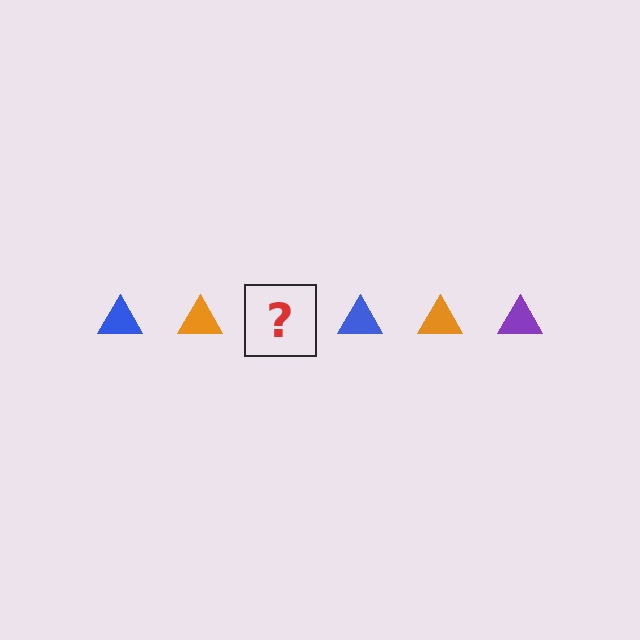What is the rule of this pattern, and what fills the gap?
The rule is that the pattern cycles through blue, orange, purple triangles. The gap should be filled with a purple triangle.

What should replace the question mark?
The question mark should be replaced with a purple triangle.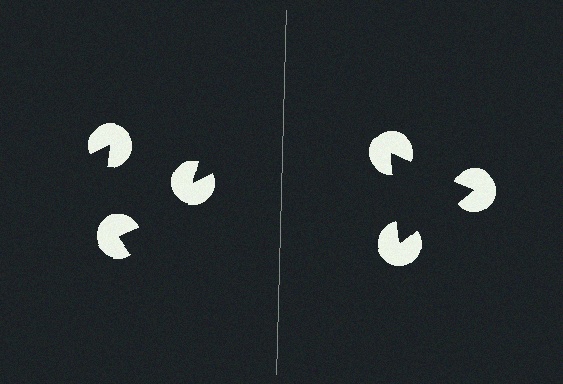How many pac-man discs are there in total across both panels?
6 — 3 on each side.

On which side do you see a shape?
An illusory triangle appears on the right side. On the left side the wedge cuts are rotated, so no coherent shape forms.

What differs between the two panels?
The pac-man discs are positioned identically on both sides; only the wedge orientations differ. On the right they align to a triangle; on the left they are misaligned.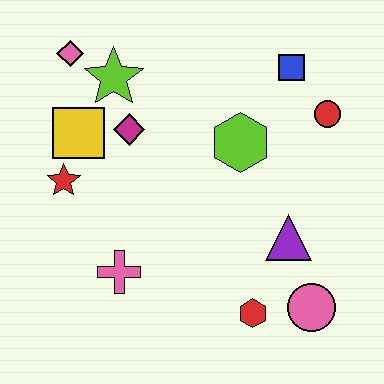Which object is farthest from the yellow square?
The pink circle is farthest from the yellow square.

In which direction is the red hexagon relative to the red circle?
The red hexagon is below the red circle.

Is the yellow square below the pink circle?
No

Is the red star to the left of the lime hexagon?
Yes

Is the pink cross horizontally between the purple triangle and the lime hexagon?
No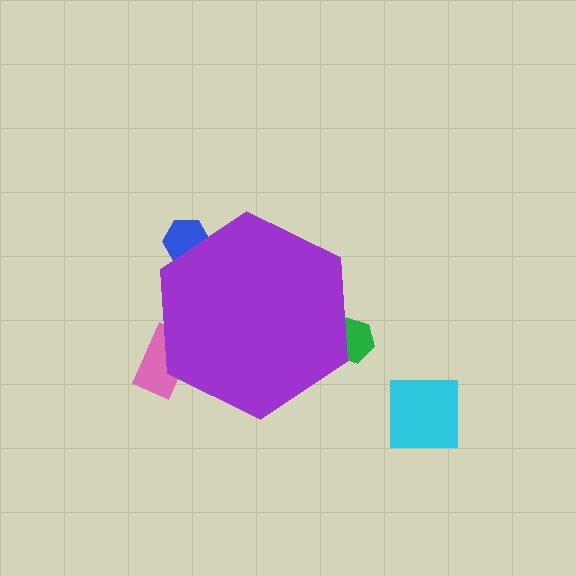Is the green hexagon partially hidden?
Yes, the green hexagon is partially hidden behind the purple hexagon.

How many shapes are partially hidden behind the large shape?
3 shapes are partially hidden.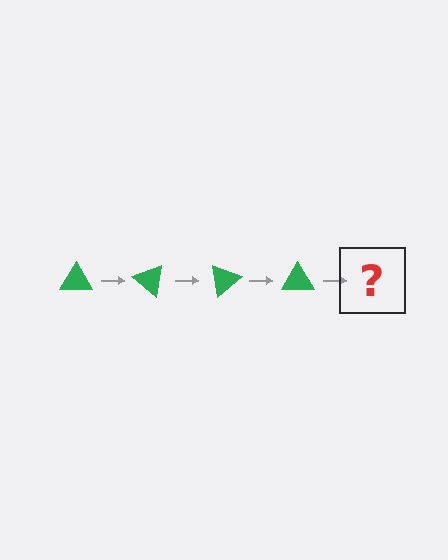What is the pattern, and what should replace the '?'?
The pattern is that the triangle rotates 40 degrees each step. The '?' should be a green triangle rotated 160 degrees.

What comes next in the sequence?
The next element should be a green triangle rotated 160 degrees.